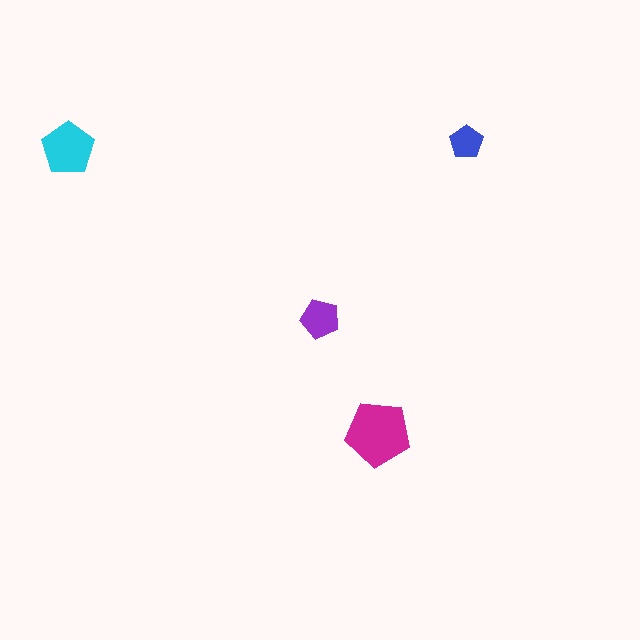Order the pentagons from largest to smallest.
the magenta one, the cyan one, the purple one, the blue one.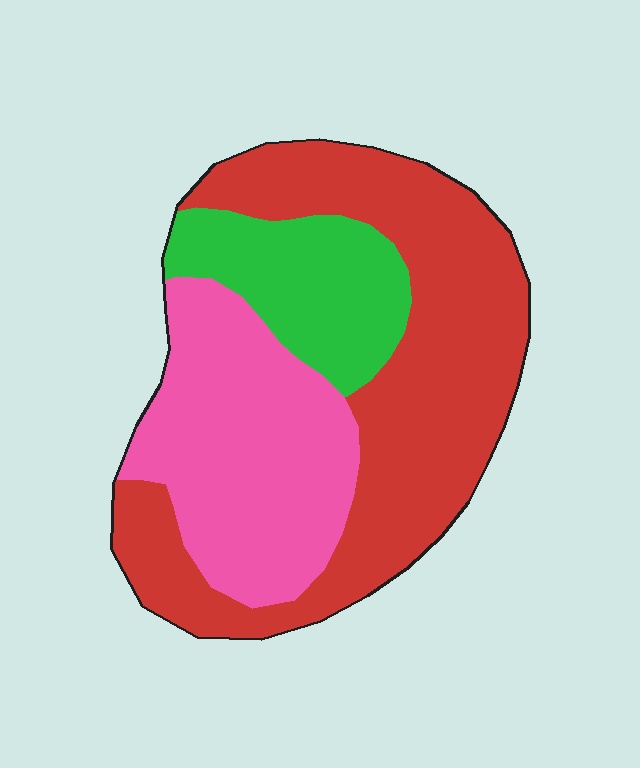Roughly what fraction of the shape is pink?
Pink covers about 30% of the shape.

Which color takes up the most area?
Red, at roughly 50%.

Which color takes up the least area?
Green, at roughly 20%.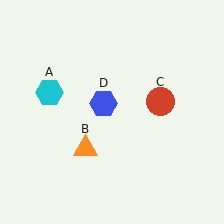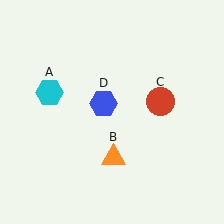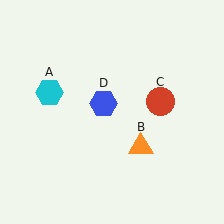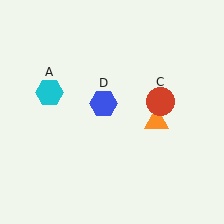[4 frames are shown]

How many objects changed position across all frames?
1 object changed position: orange triangle (object B).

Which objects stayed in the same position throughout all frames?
Cyan hexagon (object A) and red circle (object C) and blue hexagon (object D) remained stationary.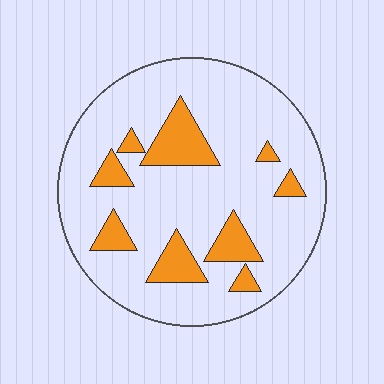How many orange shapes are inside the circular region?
9.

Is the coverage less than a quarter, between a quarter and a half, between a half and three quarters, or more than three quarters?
Less than a quarter.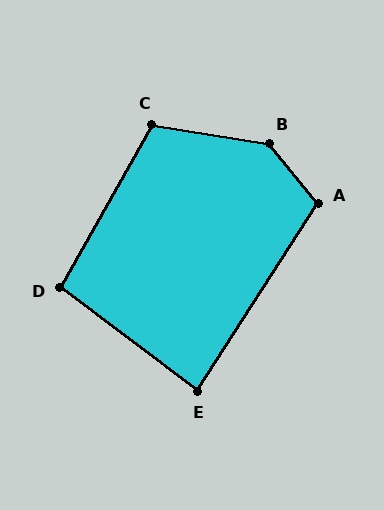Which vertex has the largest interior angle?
B, at approximately 137 degrees.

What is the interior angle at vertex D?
Approximately 97 degrees (obtuse).